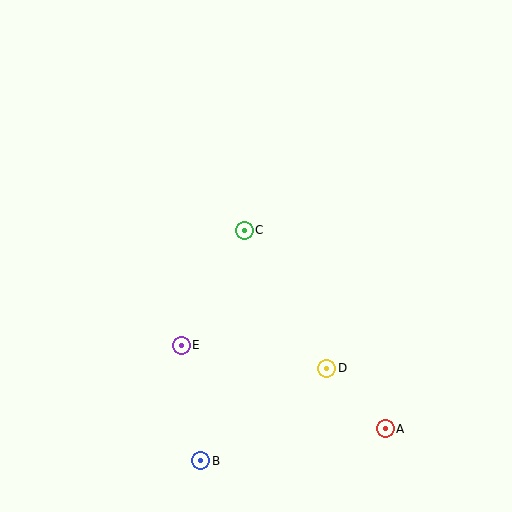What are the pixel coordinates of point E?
Point E is at (181, 345).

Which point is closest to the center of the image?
Point C at (244, 230) is closest to the center.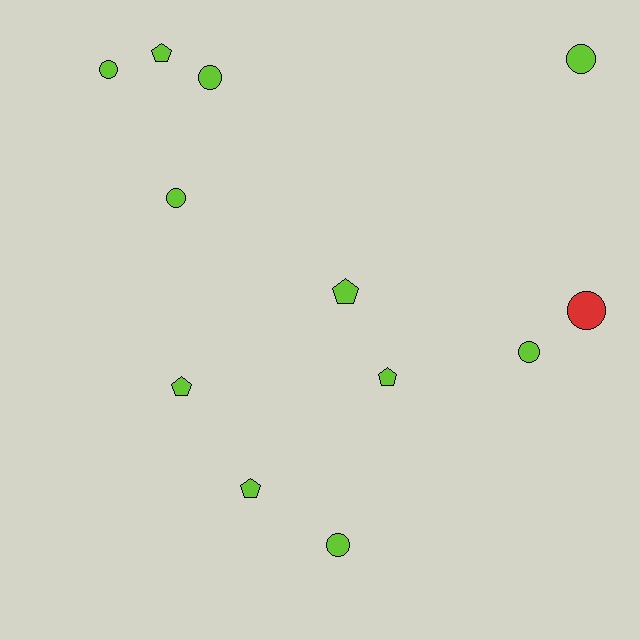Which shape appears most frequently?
Circle, with 7 objects.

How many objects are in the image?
There are 12 objects.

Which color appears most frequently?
Lime, with 11 objects.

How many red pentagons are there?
There are no red pentagons.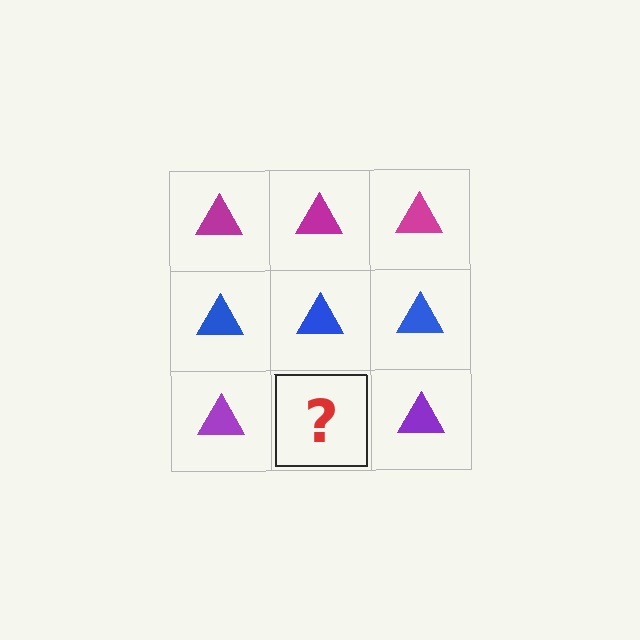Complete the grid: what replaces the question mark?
The question mark should be replaced with a purple triangle.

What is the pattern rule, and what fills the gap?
The rule is that each row has a consistent color. The gap should be filled with a purple triangle.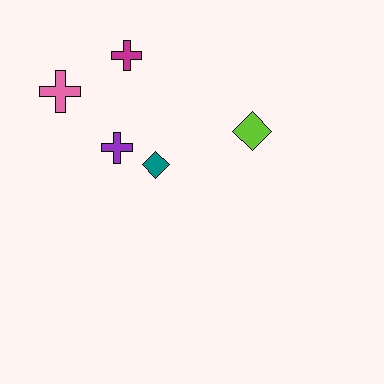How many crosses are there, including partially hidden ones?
There are 3 crosses.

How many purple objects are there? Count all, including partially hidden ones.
There is 1 purple object.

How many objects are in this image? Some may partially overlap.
There are 5 objects.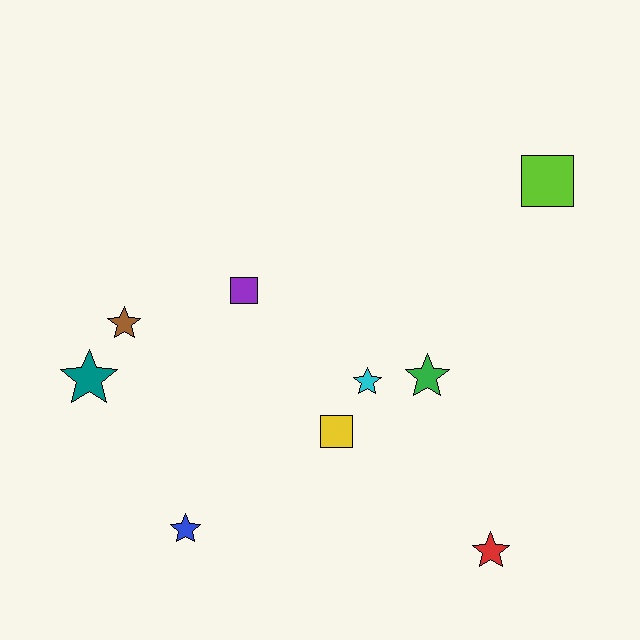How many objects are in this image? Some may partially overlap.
There are 9 objects.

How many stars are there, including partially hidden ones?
There are 6 stars.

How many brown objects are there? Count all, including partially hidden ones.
There is 1 brown object.